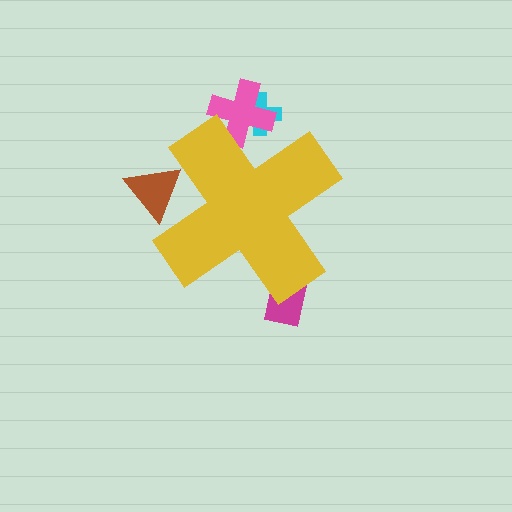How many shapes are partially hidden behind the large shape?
4 shapes are partially hidden.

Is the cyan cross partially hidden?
Yes, the cyan cross is partially hidden behind the yellow cross.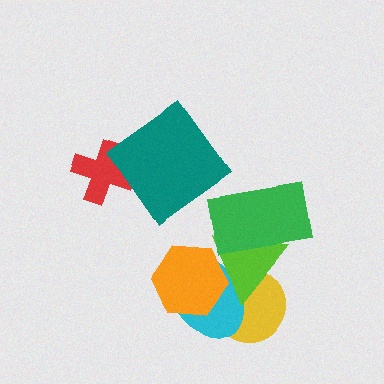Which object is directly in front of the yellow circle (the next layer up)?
The cyan ellipse is directly in front of the yellow circle.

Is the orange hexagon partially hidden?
No, no other shape covers it.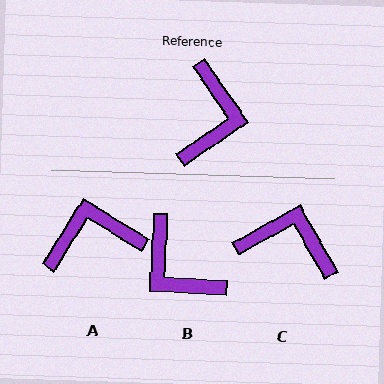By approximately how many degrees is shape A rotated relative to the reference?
Approximately 114 degrees counter-clockwise.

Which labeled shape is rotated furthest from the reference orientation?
B, about 128 degrees away.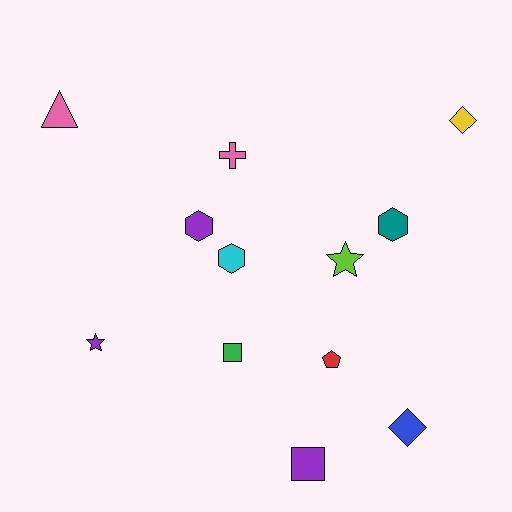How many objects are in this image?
There are 12 objects.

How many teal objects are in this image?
There is 1 teal object.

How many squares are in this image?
There are 2 squares.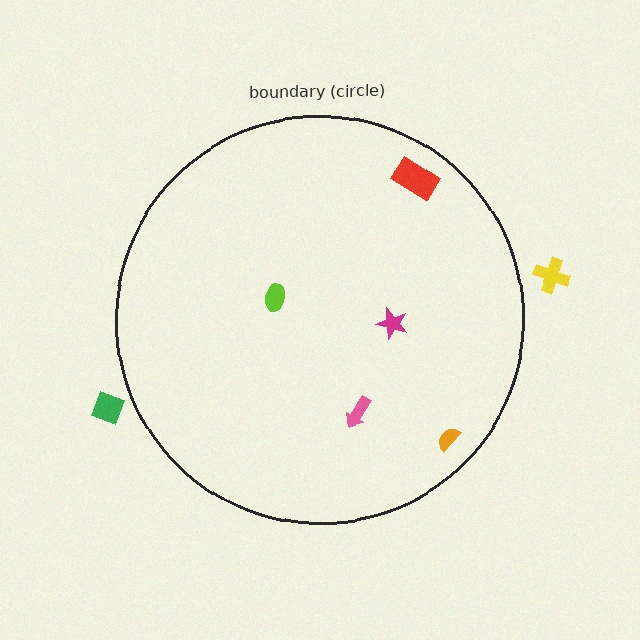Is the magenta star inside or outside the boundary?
Inside.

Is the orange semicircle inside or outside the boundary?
Inside.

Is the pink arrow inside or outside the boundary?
Inside.